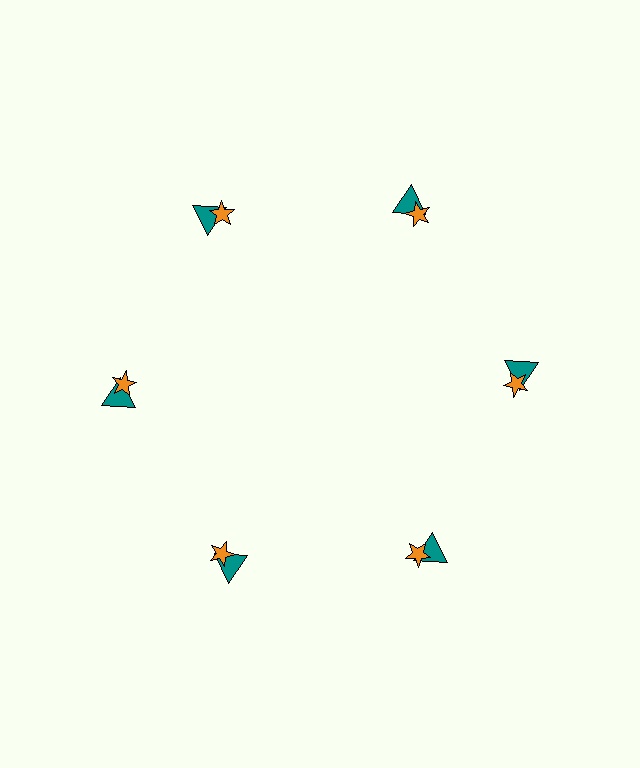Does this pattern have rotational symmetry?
Yes, this pattern has 6-fold rotational symmetry. It looks the same after rotating 60 degrees around the center.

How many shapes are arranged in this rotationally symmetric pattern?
There are 12 shapes, arranged in 6 groups of 2.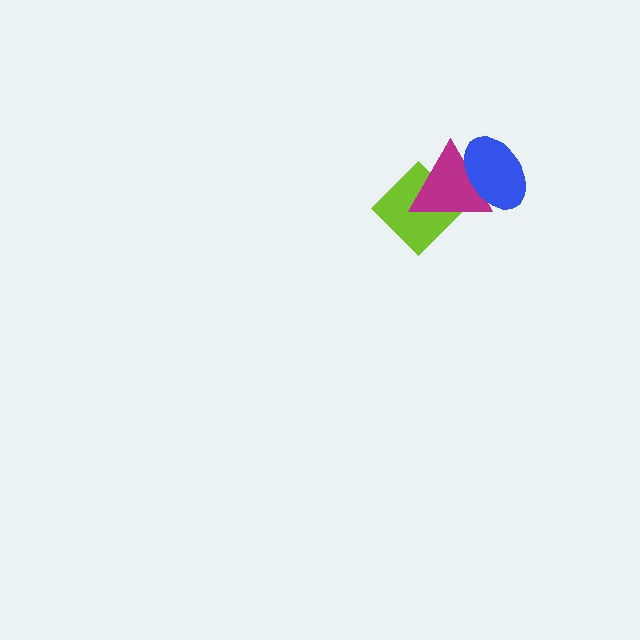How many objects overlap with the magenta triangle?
2 objects overlap with the magenta triangle.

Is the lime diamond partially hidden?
Yes, it is partially covered by another shape.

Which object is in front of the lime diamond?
The magenta triangle is in front of the lime diamond.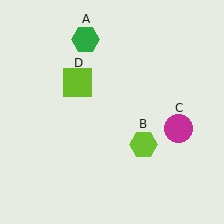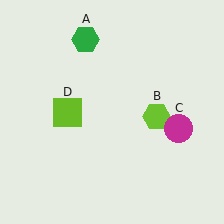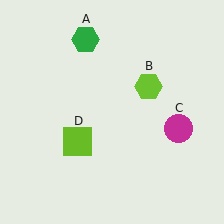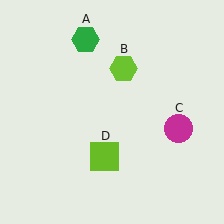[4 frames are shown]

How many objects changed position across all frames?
2 objects changed position: lime hexagon (object B), lime square (object D).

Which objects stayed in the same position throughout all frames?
Green hexagon (object A) and magenta circle (object C) remained stationary.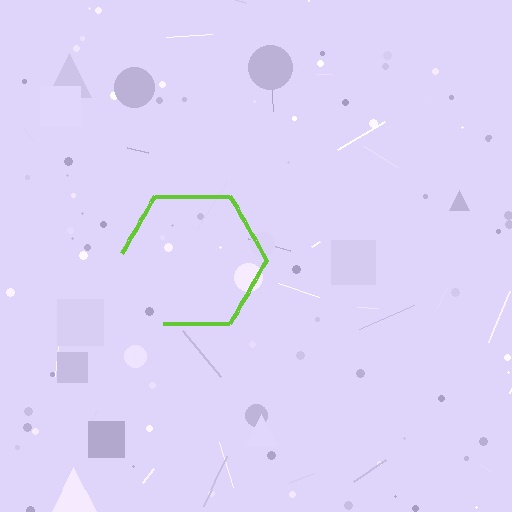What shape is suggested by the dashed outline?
The dashed outline suggests a hexagon.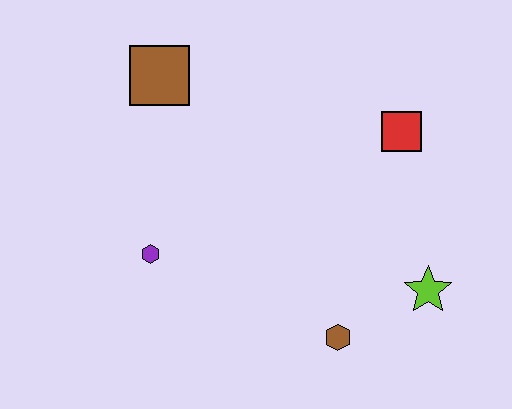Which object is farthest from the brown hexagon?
The brown square is farthest from the brown hexagon.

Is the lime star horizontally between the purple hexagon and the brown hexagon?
No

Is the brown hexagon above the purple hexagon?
No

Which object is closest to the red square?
The lime star is closest to the red square.